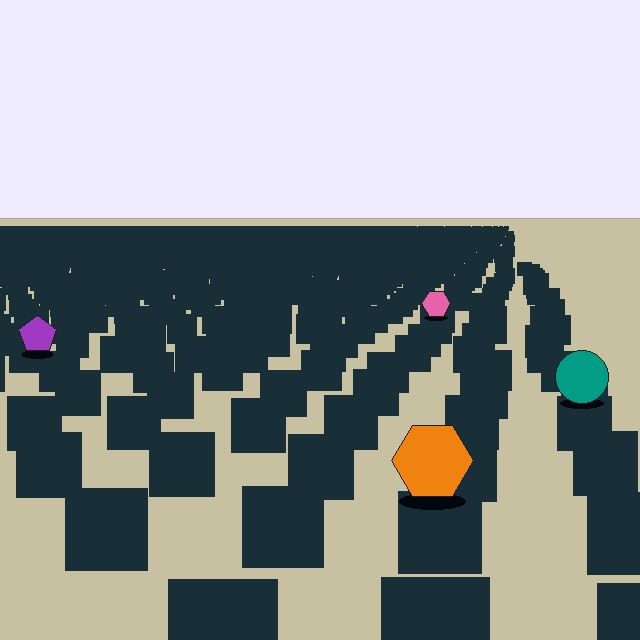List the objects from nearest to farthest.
From nearest to farthest: the orange hexagon, the teal circle, the purple pentagon, the pink hexagon.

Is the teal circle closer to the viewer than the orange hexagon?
No. The orange hexagon is closer — you can tell from the texture gradient: the ground texture is coarser near it.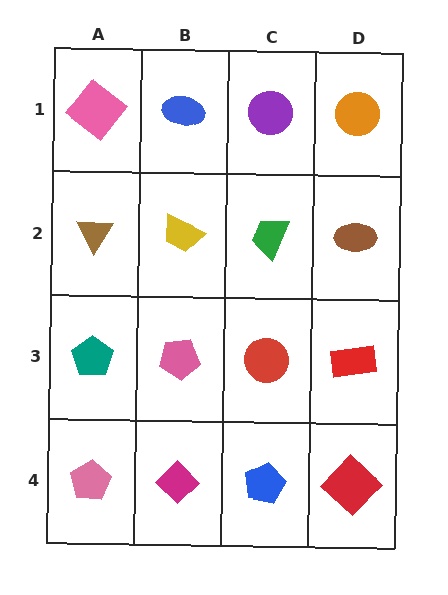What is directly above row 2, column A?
A pink diamond.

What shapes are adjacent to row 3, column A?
A brown triangle (row 2, column A), a pink pentagon (row 4, column A), a pink pentagon (row 3, column B).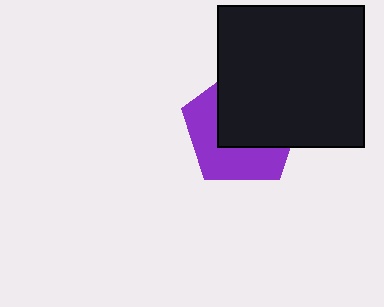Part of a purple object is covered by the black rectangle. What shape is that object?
It is a pentagon.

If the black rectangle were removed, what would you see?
You would see the complete purple pentagon.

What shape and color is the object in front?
The object in front is a black rectangle.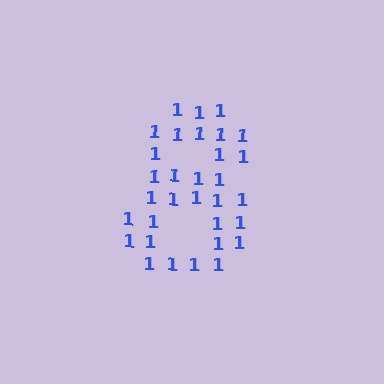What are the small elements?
The small elements are digit 1's.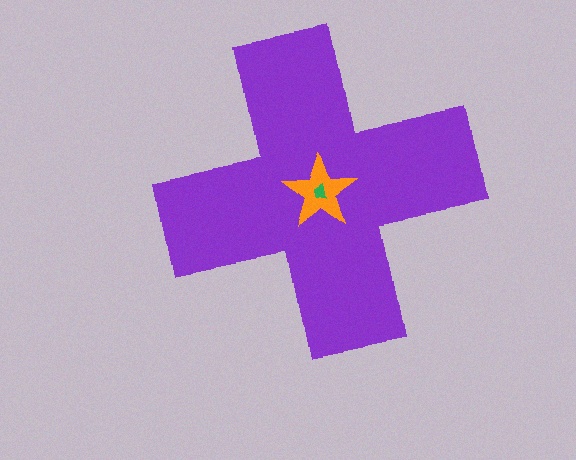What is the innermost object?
The green trapezoid.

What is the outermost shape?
The purple cross.